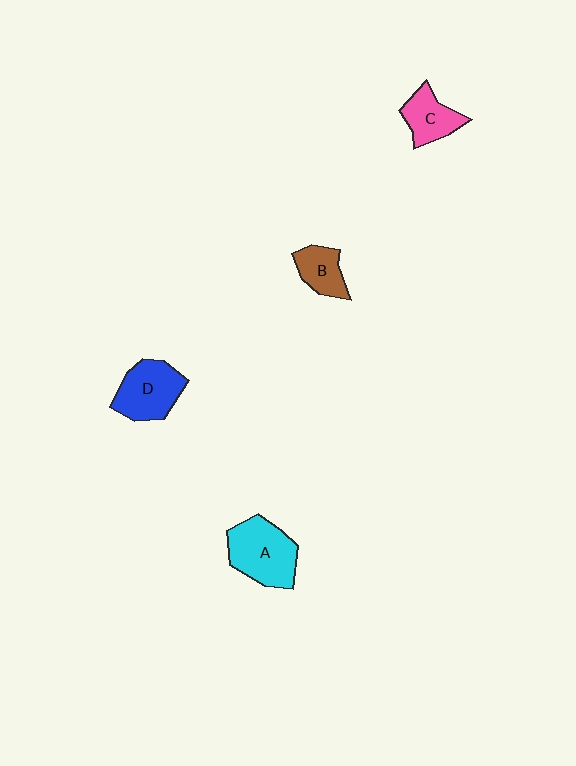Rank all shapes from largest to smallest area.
From largest to smallest: A (cyan), D (blue), C (pink), B (brown).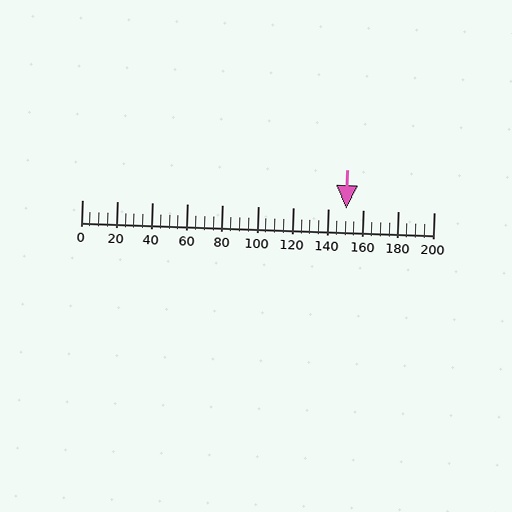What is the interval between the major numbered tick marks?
The major tick marks are spaced 20 units apart.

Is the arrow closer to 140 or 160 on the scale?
The arrow is closer to 160.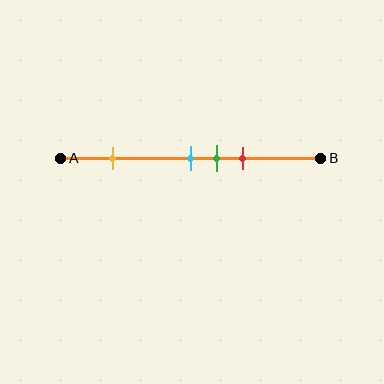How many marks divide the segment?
There are 4 marks dividing the segment.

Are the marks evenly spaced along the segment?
No, the marks are not evenly spaced.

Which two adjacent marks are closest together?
The cyan and green marks are the closest adjacent pair.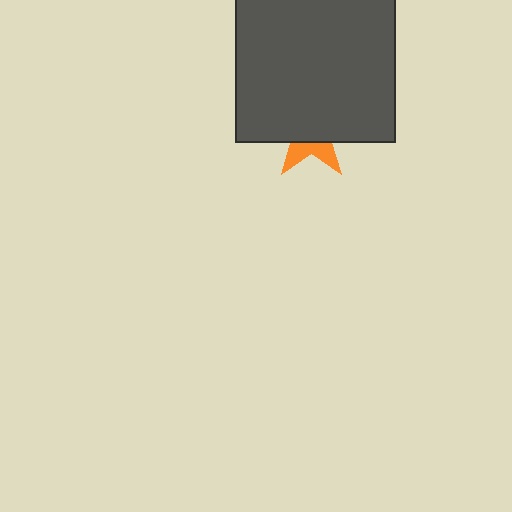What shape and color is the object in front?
The object in front is a dark gray square.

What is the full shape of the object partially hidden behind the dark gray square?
The partially hidden object is an orange star.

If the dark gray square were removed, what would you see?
You would see the complete orange star.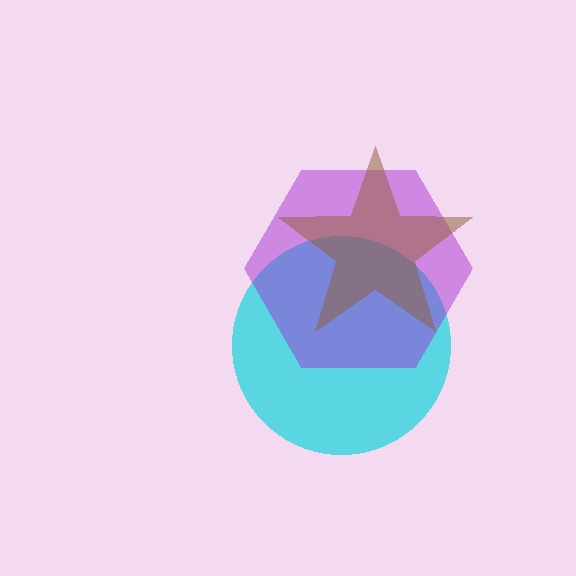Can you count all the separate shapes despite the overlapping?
Yes, there are 3 separate shapes.